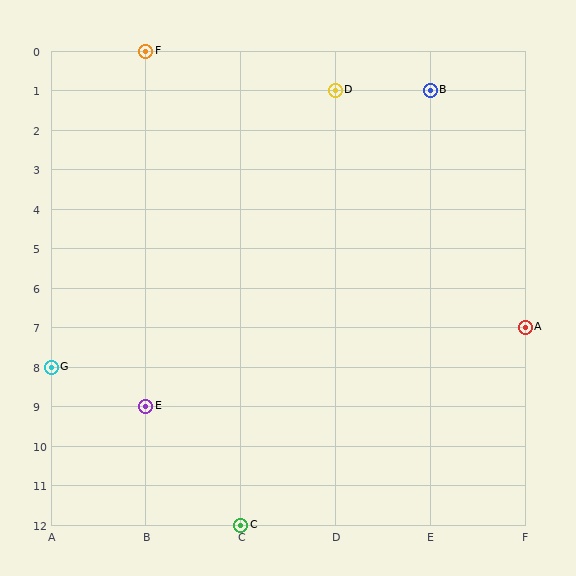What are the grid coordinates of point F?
Point F is at grid coordinates (B, 0).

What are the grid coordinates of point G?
Point G is at grid coordinates (A, 8).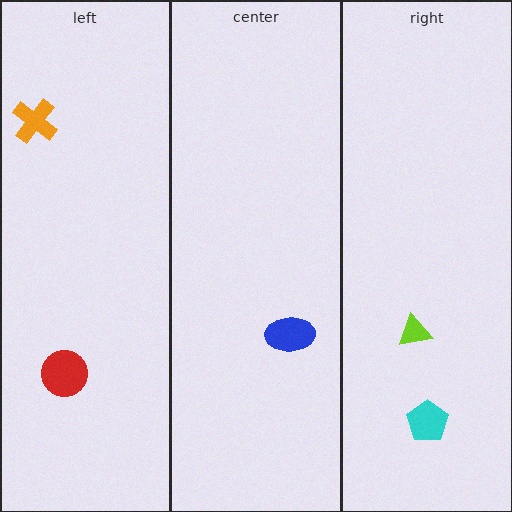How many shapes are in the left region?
2.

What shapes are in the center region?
The blue ellipse.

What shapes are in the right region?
The cyan pentagon, the lime triangle.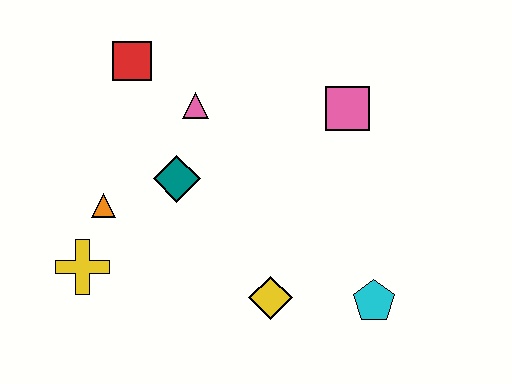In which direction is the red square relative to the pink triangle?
The red square is to the left of the pink triangle.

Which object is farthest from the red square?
The cyan pentagon is farthest from the red square.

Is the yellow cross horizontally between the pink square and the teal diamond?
No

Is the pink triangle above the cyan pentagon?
Yes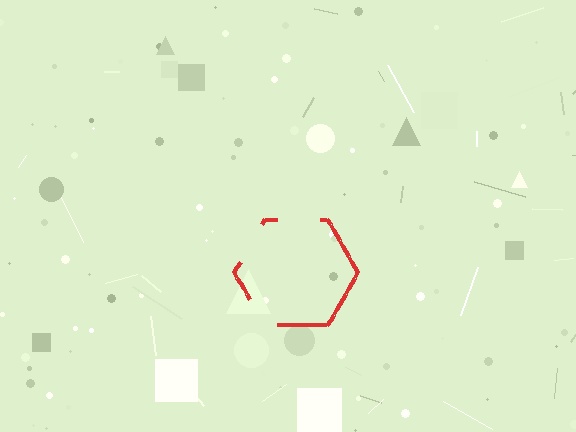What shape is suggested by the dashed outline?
The dashed outline suggests a hexagon.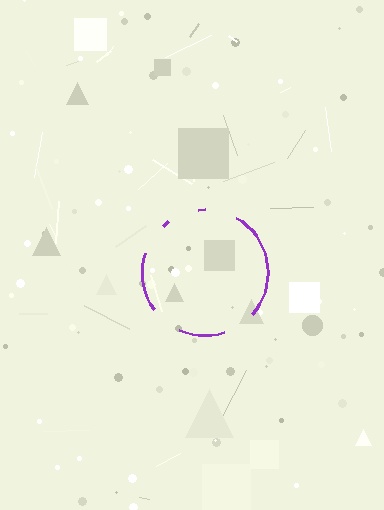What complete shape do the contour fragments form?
The contour fragments form a circle.